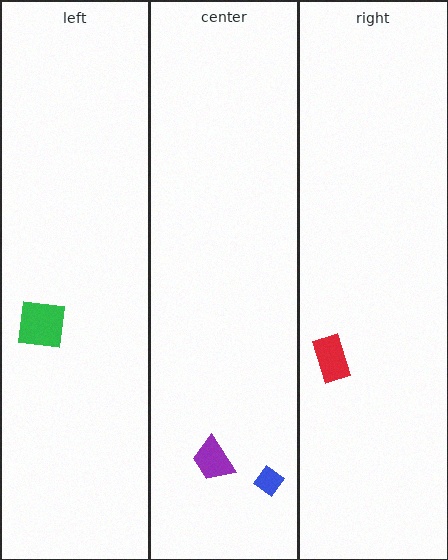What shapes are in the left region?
The green square.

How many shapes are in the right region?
1.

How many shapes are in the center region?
2.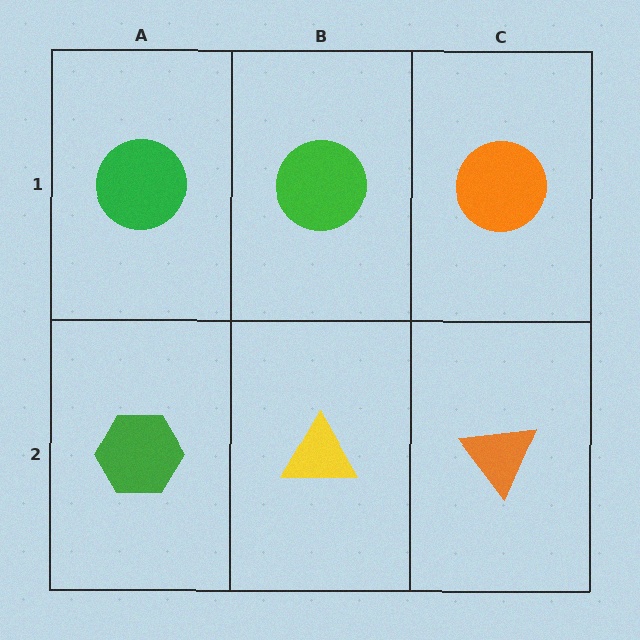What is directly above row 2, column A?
A green circle.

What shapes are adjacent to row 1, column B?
A yellow triangle (row 2, column B), a green circle (row 1, column A), an orange circle (row 1, column C).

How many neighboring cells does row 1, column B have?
3.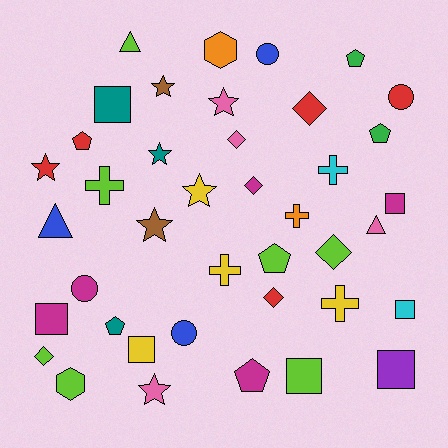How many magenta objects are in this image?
There are 5 magenta objects.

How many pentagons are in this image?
There are 6 pentagons.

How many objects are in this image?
There are 40 objects.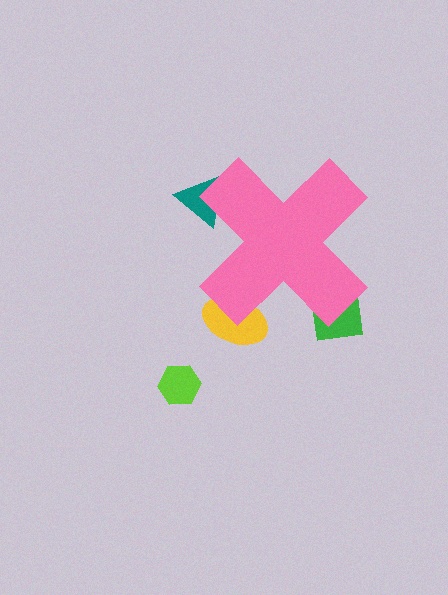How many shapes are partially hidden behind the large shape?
3 shapes are partially hidden.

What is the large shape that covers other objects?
A pink cross.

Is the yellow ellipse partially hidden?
Yes, the yellow ellipse is partially hidden behind the pink cross.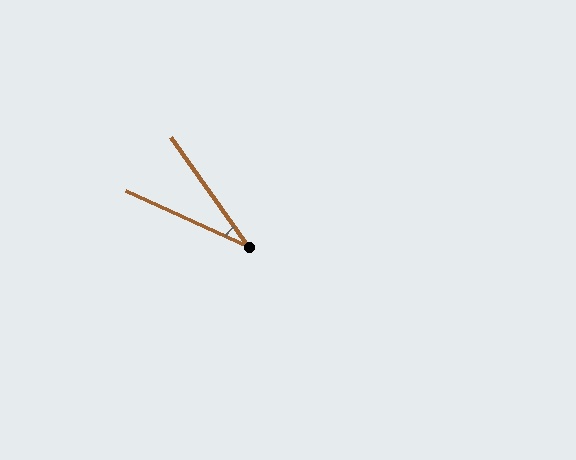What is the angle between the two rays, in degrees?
Approximately 30 degrees.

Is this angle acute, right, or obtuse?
It is acute.